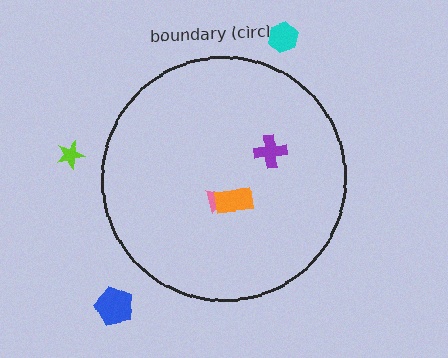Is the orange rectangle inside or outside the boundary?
Inside.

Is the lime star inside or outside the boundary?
Outside.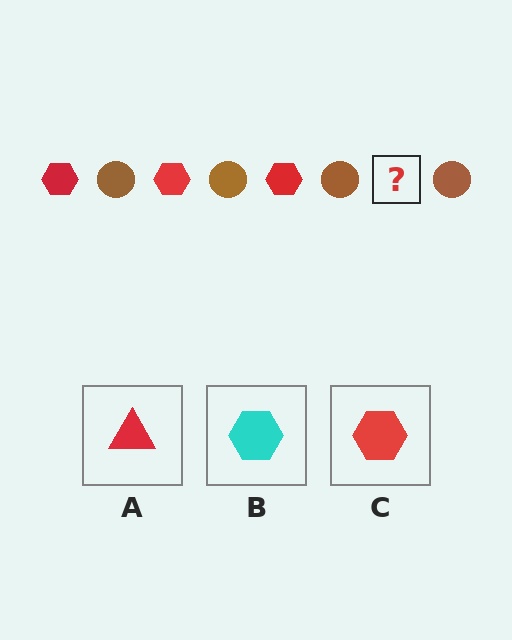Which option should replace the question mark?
Option C.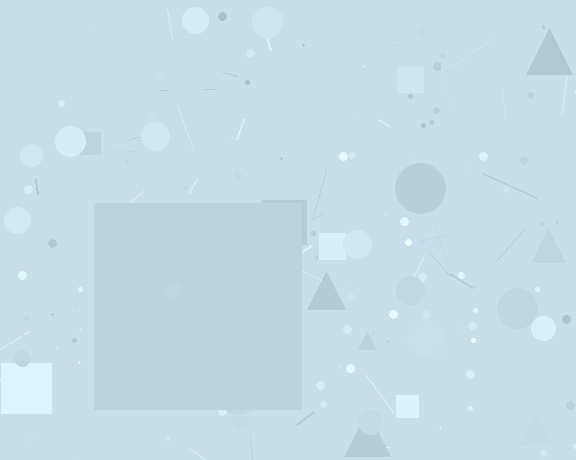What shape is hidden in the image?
A square is hidden in the image.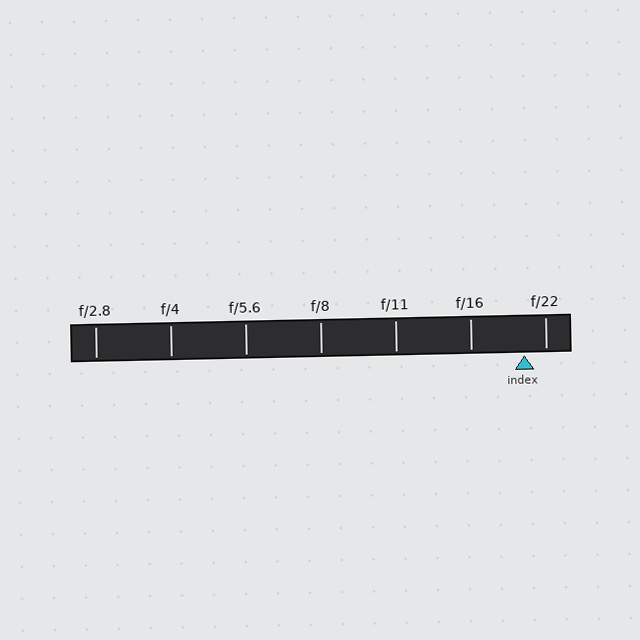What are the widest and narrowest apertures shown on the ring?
The widest aperture shown is f/2.8 and the narrowest is f/22.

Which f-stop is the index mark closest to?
The index mark is closest to f/22.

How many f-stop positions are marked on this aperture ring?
There are 7 f-stop positions marked.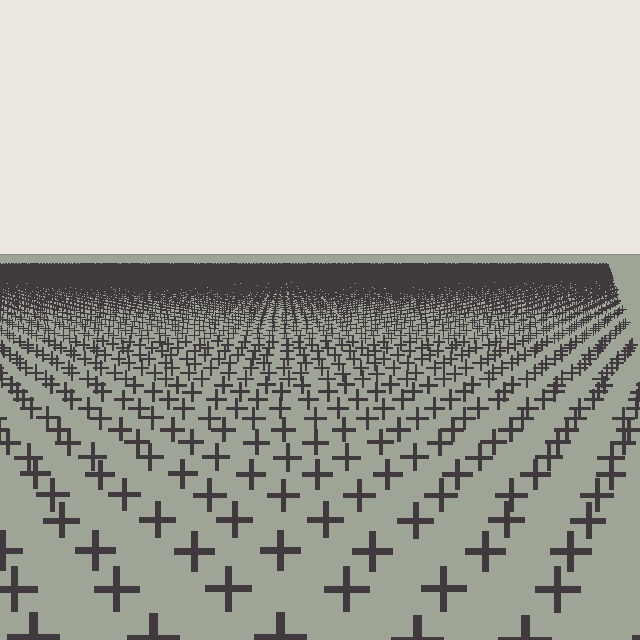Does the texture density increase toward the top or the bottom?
Density increases toward the top.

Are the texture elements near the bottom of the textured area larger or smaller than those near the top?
Larger. Near the bottom, elements are closer to the viewer and appear at a bigger on-screen size.